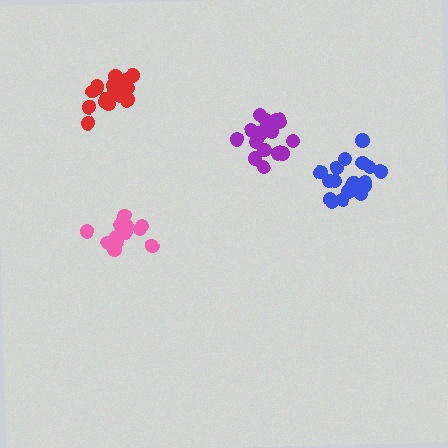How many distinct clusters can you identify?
There are 4 distinct clusters.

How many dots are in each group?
Group 1: 18 dots, Group 2: 20 dots, Group 3: 15 dots, Group 4: 18 dots (71 total).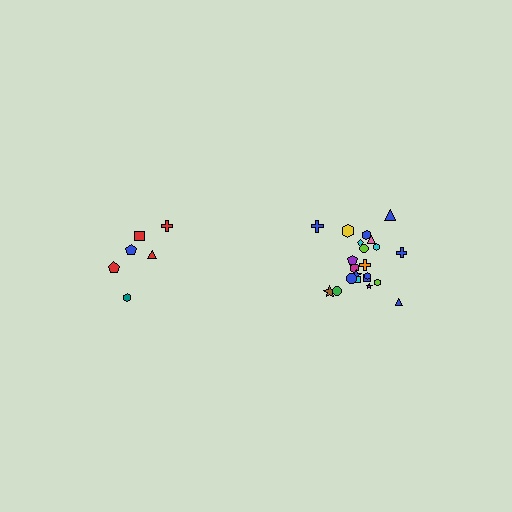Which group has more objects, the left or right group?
The right group.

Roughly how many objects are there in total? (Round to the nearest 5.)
Roughly 30 objects in total.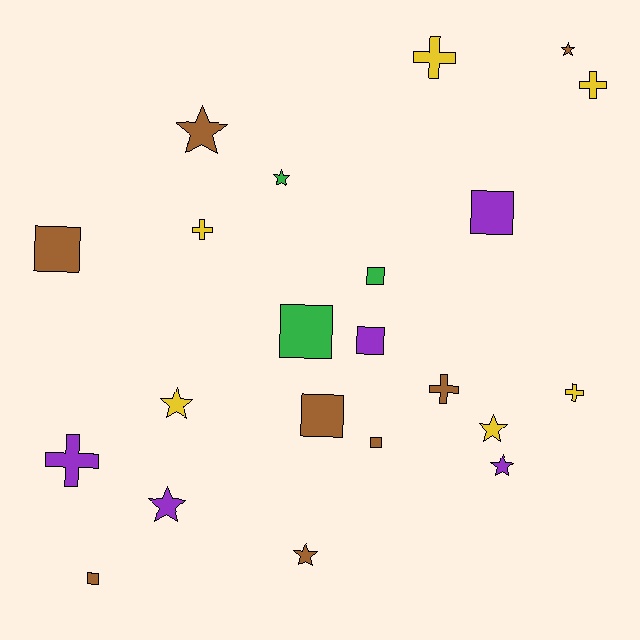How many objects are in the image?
There are 22 objects.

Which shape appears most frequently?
Square, with 8 objects.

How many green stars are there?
There is 1 green star.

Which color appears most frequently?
Brown, with 8 objects.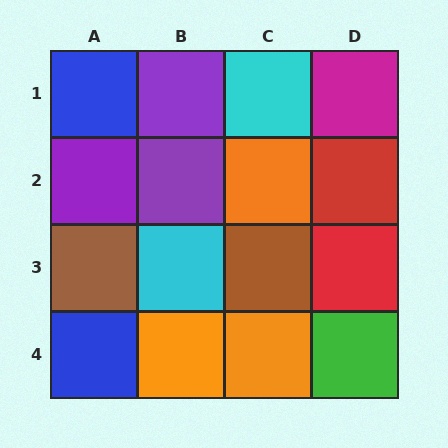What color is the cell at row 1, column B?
Purple.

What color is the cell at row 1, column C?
Cyan.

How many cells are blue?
2 cells are blue.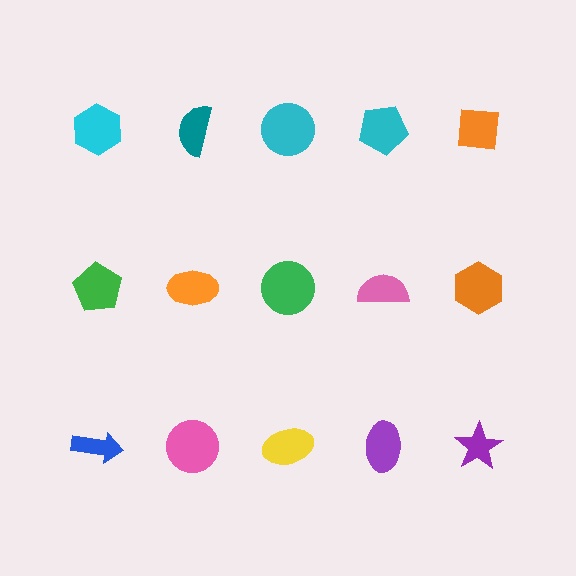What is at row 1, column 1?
A cyan hexagon.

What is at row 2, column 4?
A pink semicircle.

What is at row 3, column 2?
A pink circle.